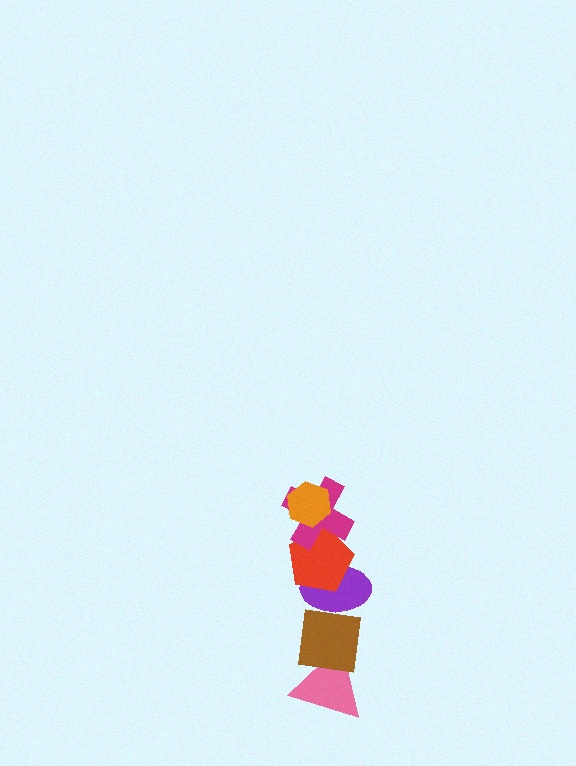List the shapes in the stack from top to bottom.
From top to bottom: the orange hexagon, the magenta cross, the red pentagon, the purple ellipse, the brown square, the pink triangle.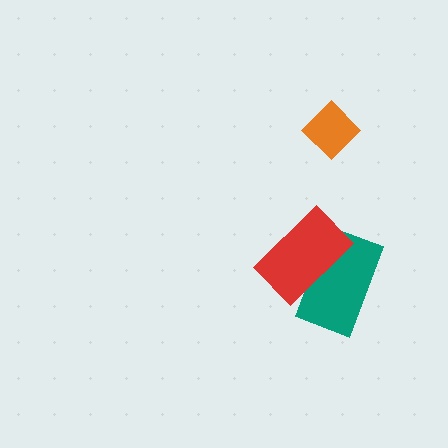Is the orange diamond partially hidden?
No, no other shape covers it.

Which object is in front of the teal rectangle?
The red rectangle is in front of the teal rectangle.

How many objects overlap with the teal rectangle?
1 object overlaps with the teal rectangle.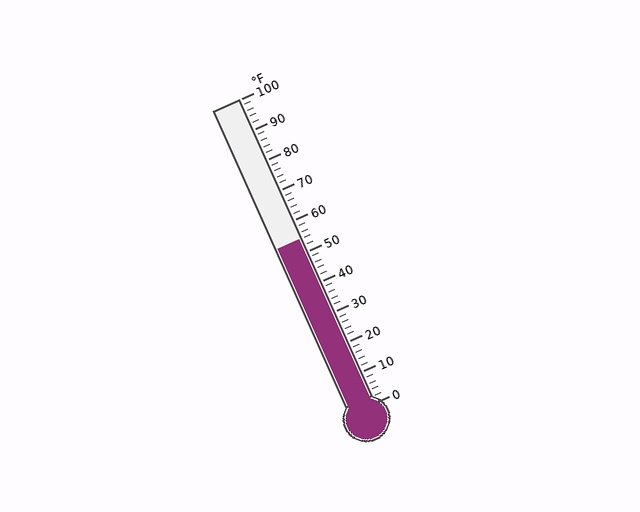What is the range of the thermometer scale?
The thermometer scale ranges from 0°F to 100°F.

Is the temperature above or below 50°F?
The temperature is above 50°F.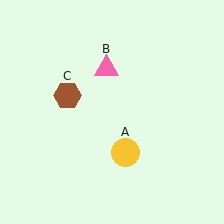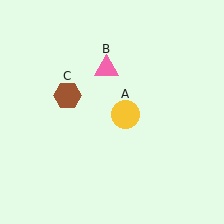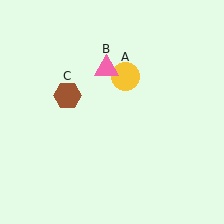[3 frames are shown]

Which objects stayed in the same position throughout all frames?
Pink triangle (object B) and brown hexagon (object C) remained stationary.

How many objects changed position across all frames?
1 object changed position: yellow circle (object A).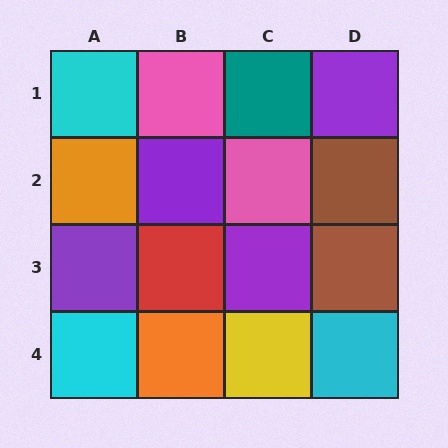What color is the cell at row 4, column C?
Yellow.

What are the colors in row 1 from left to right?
Cyan, pink, teal, purple.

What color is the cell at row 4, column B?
Orange.